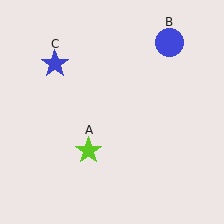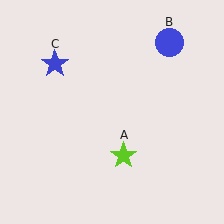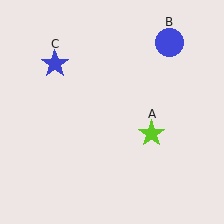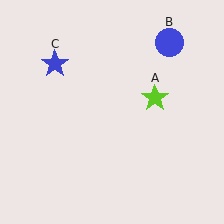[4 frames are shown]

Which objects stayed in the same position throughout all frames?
Blue circle (object B) and blue star (object C) remained stationary.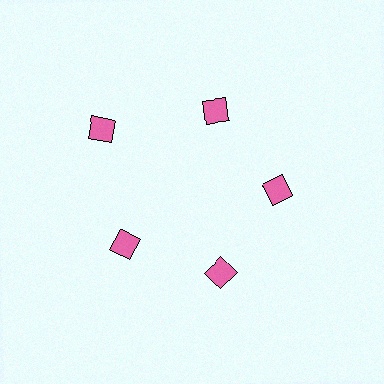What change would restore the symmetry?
The symmetry would be restored by moving it inward, back onto the ring so that all 5 squares sit at equal angles and equal distance from the center.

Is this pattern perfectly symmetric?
No. The 5 pink squares are arranged in a ring, but one element near the 10 o'clock position is pushed outward from the center, breaking the 5-fold rotational symmetry.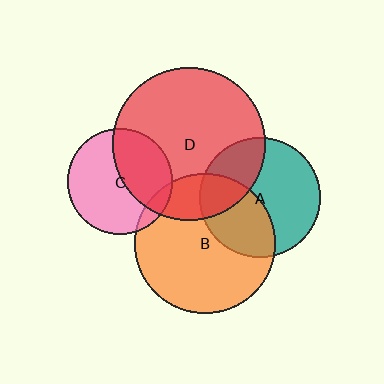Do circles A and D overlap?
Yes.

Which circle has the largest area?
Circle D (red).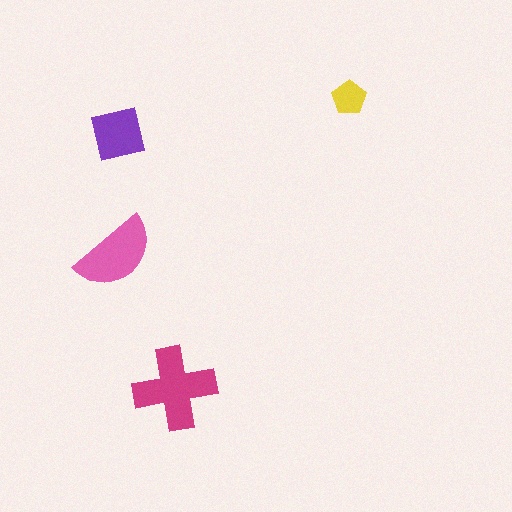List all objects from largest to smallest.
The magenta cross, the pink semicircle, the purple square, the yellow pentagon.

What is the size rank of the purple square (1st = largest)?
3rd.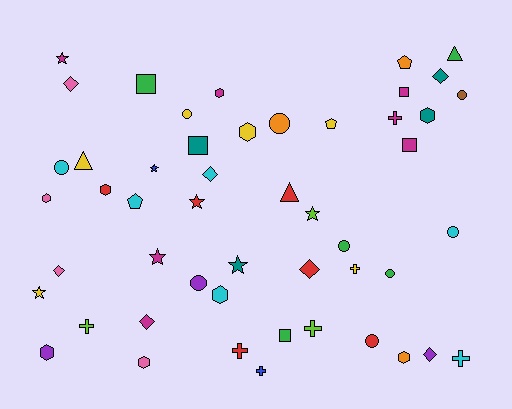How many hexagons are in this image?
There are 9 hexagons.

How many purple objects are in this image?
There are 3 purple objects.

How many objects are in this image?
There are 50 objects.